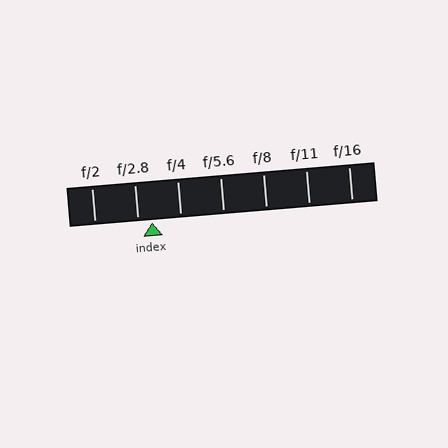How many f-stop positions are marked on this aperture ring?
There are 7 f-stop positions marked.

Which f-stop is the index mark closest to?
The index mark is closest to f/2.8.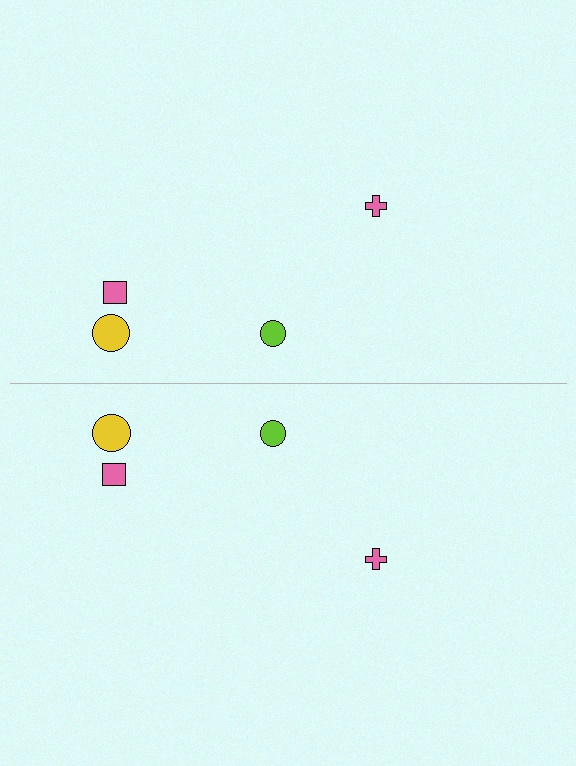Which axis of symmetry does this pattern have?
The pattern has a horizontal axis of symmetry running through the center of the image.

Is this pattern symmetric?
Yes, this pattern has bilateral (reflection) symmetry.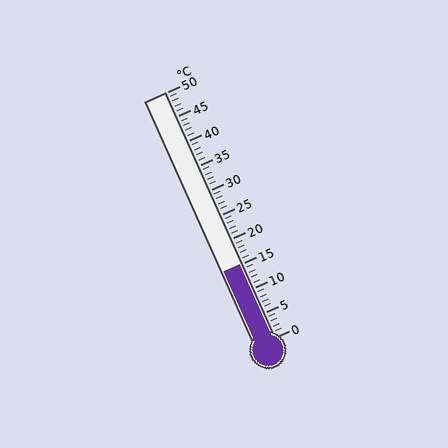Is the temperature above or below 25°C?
The temperature is below 25°C.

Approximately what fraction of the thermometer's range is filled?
The thermometer is filled to approximately 30% of its range.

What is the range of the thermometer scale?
The thermometer scale ranges from 0°C to 50°C.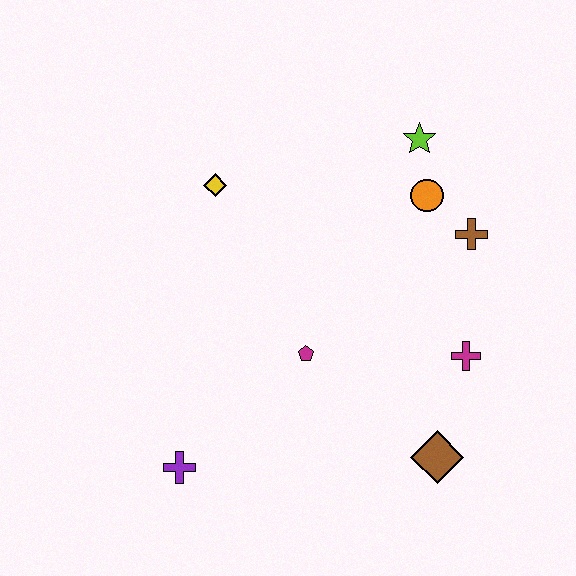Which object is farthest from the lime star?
The purple cross is farthest from the lime star.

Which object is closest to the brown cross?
The orange circle is closest to the brown cross.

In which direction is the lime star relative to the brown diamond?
The lime star is above the brown diamond.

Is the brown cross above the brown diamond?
Yes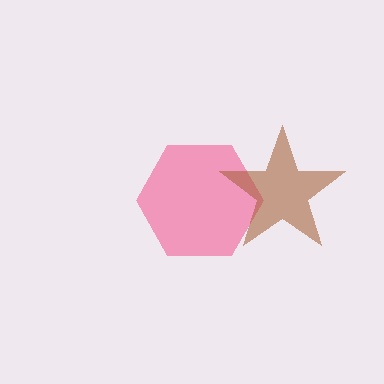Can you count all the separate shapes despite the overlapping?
Yes, there are 2 separate shapes.